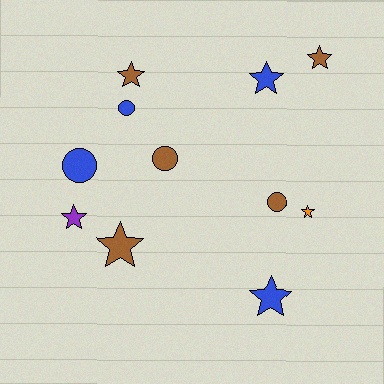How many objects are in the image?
There are 11 objects.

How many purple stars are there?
There is 1 purple star.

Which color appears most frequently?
Brown, with 5 objects.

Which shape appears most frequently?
Star, with 7 objects.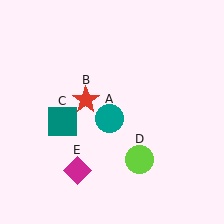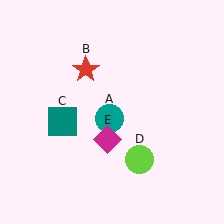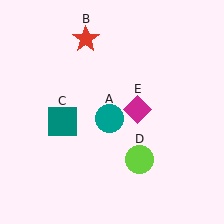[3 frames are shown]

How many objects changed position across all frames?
2 objects changed position: red star (object B), magenta diamond (object E).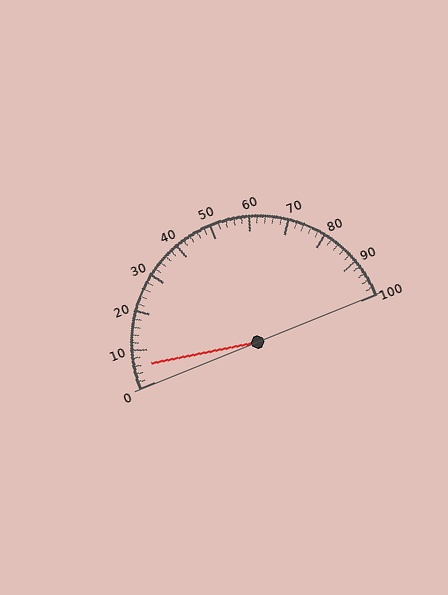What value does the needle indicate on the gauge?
The needle indicates approximately 6.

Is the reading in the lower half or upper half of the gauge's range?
The reading is in the lower half of the range (0 to 100).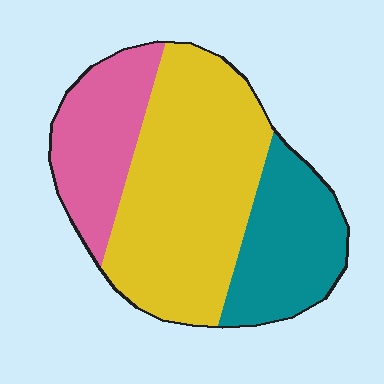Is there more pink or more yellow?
Yellow.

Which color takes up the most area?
Yellow, at roughly 50%.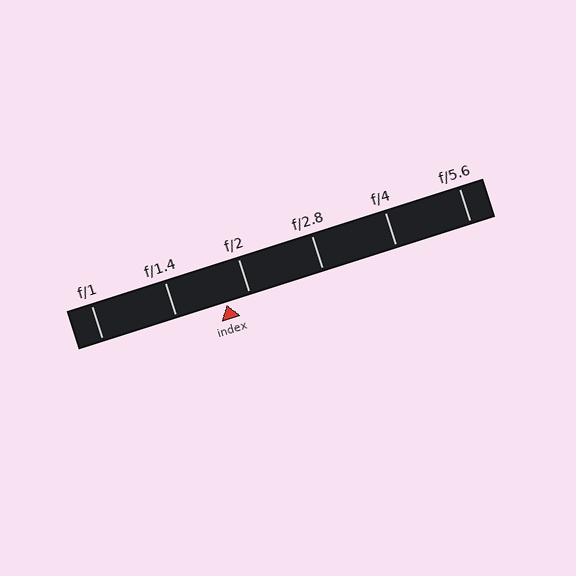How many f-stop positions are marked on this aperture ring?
There are 6 f-stop positions marked.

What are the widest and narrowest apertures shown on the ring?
The widest aperture shown is f/1 and the narrowest is f/5.6.